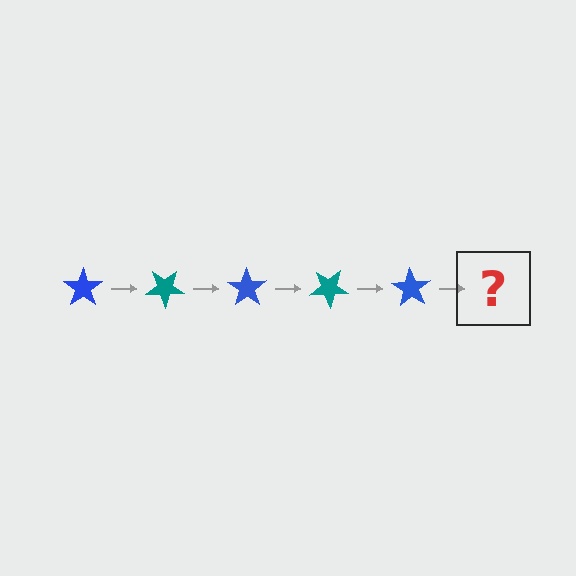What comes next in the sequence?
The next element should be a teal star, rotated 175 degrees from the start.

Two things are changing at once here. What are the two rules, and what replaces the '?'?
The two rules are that it rotates 35 degrees each step and the color cycles through blue and teal. The '?' should be a teal star, rotated 175 degrees from the start.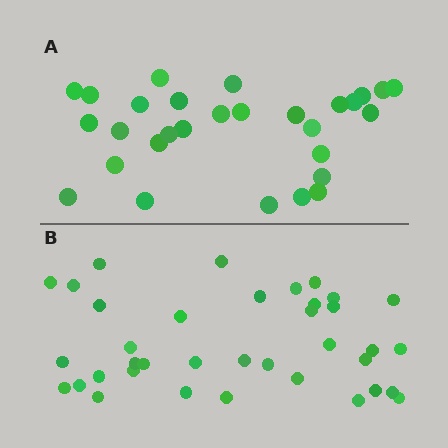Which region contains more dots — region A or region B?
Region B (the bottom region) has more dots.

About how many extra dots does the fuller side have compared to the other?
Region B has roughly 8 or so more dots than region A.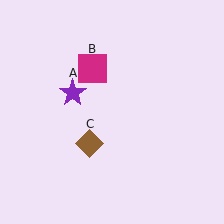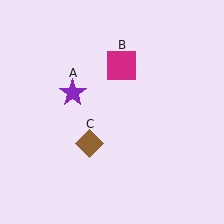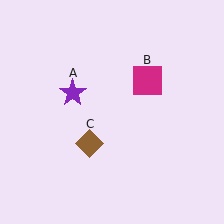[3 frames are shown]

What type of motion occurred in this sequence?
The magenta square (object B) rotated clockwise around the center of the scene.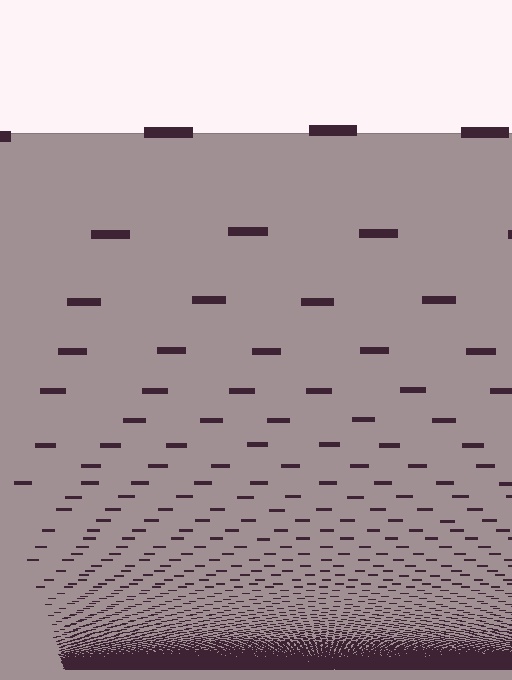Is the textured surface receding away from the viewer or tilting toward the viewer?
The surface appears to tilt toward the viewer. Texture elements get larger and sparser toward the top.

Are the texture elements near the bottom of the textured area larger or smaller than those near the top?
Smaller. The gradient is inverted — elements near the bottom are smaller and denser.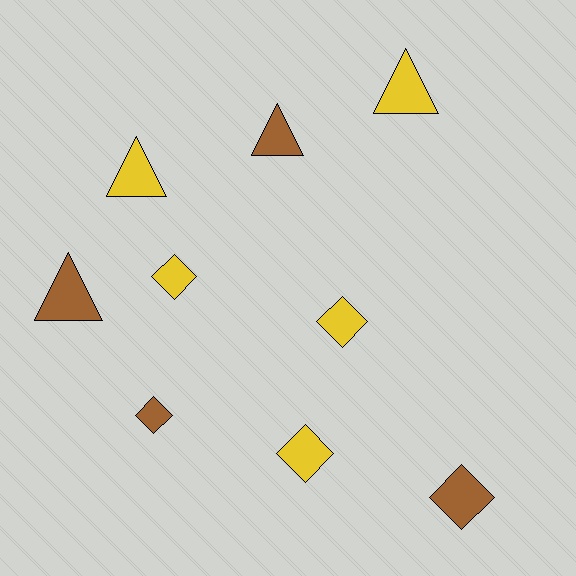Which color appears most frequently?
Yellow, with 5 objects.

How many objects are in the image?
There are 9 objects.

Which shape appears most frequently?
Diamond, with 5 objects.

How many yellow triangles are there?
There are 2 yellow triangles.